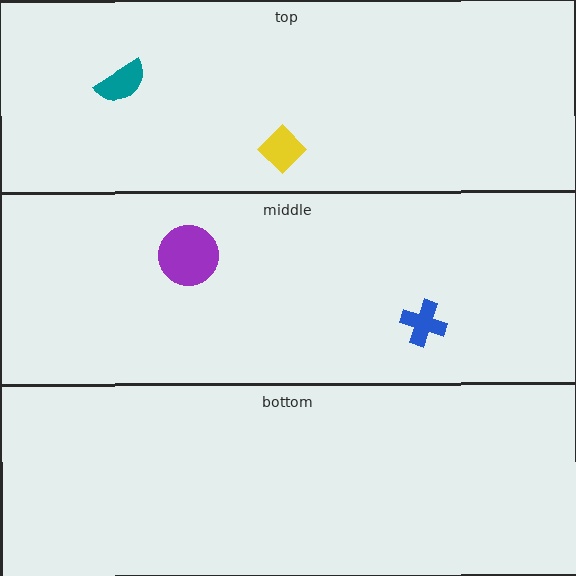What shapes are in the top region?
The yellow diamond, the teal semicircle.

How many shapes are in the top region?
2.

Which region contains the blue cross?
The middle region.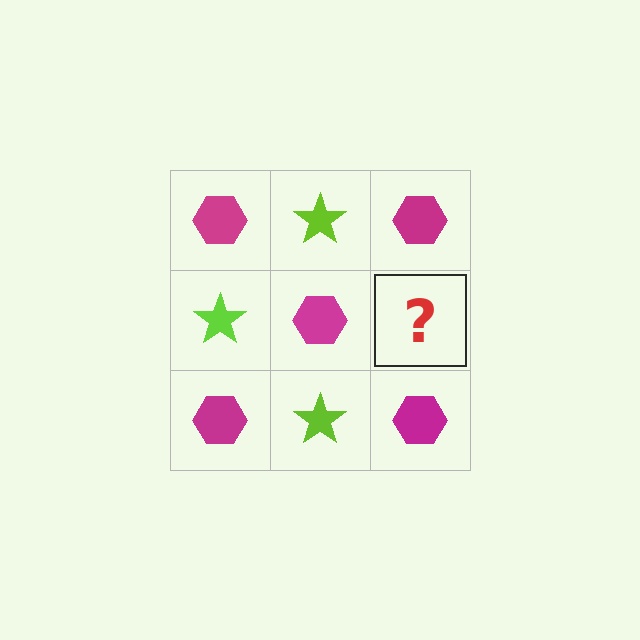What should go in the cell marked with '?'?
The missing cell should contain a lime star.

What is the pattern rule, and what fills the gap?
The rule is that it alternates magenta hexagon and lime star in a checkerboard pattern. The gap should be filled with a lime star.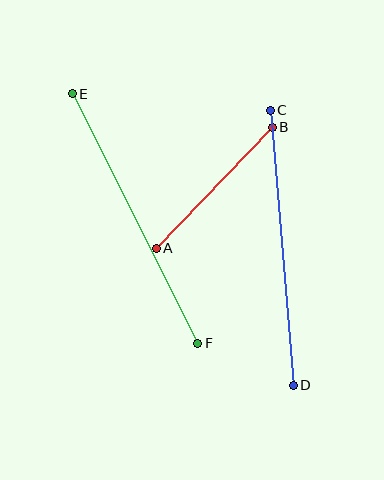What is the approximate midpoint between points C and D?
The midpoint is at approximately (282, 248) pixels.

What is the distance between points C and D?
The distance is approximately 276 pixels.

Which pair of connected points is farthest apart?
Points E and F are farthest apart.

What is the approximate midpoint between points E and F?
The midpoint is at approximately (135, 219) pixels.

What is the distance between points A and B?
The distance is approximately 168 pixels.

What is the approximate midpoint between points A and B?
The midpoint is at approximately (214, 188) pixels.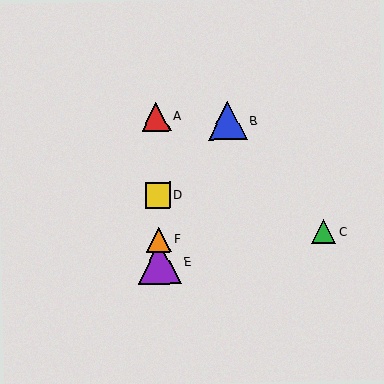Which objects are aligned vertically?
Objects A, D, E, F are aligned vertically.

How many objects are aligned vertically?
4 objects (A, D, E, F) are aligned vertically.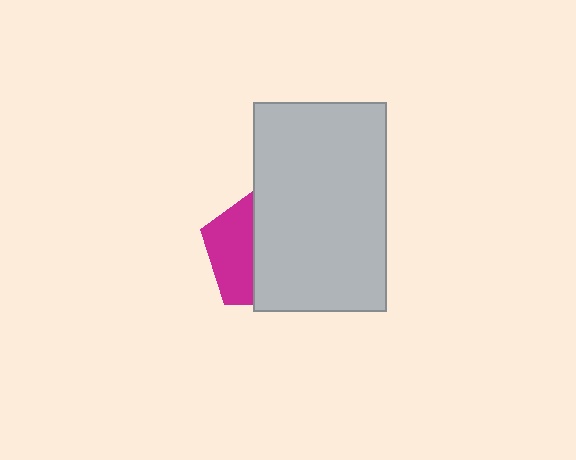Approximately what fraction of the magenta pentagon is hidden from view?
Roughly 61% of the magenta pentagon is hidden behind the light gray rectangle.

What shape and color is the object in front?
The object in front is a light gray rectangle.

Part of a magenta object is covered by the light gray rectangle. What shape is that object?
It is a pentagon.